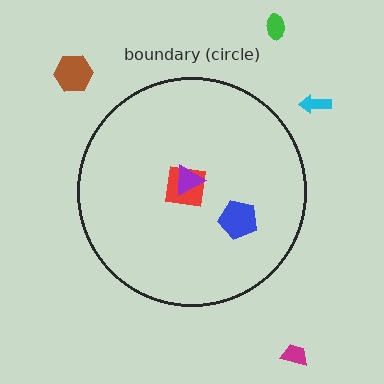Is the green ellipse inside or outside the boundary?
Outside.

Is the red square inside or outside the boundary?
Inside.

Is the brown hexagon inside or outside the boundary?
Outside.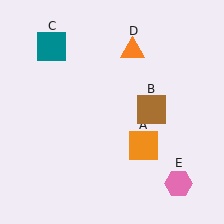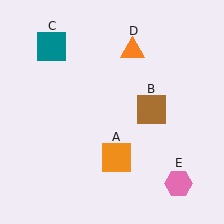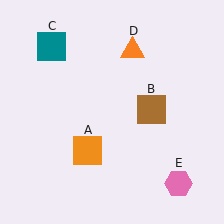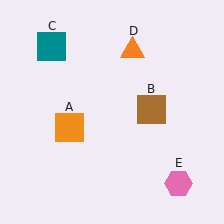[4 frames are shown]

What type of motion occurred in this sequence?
The orange square (object A) rotated clockwise around the center of the scene.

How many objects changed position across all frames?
1 object changed position: orange square (object A).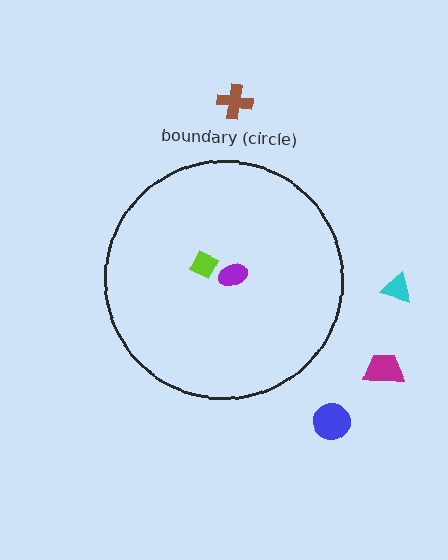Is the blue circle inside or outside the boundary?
Outside.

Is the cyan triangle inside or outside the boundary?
Outside.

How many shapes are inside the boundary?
2 inside, 4 outside.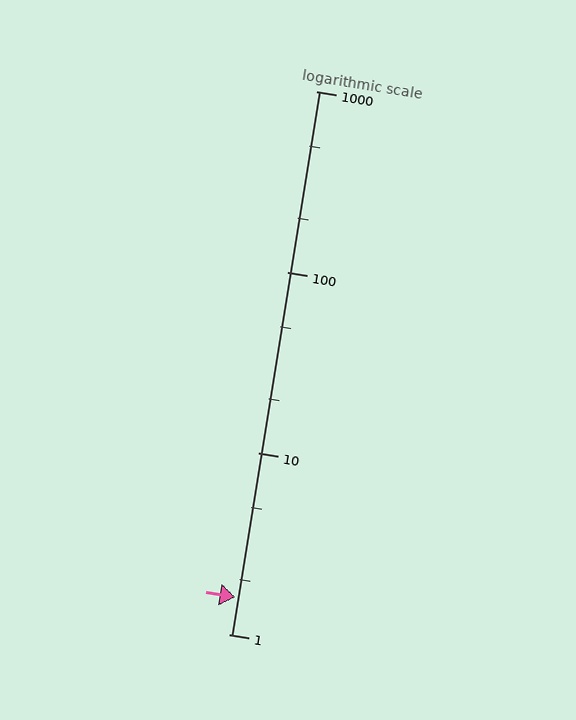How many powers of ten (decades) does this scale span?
The scale spans 3 decades, from 1 to 1000.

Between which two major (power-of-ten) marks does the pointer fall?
The pointer is between 1 and 10.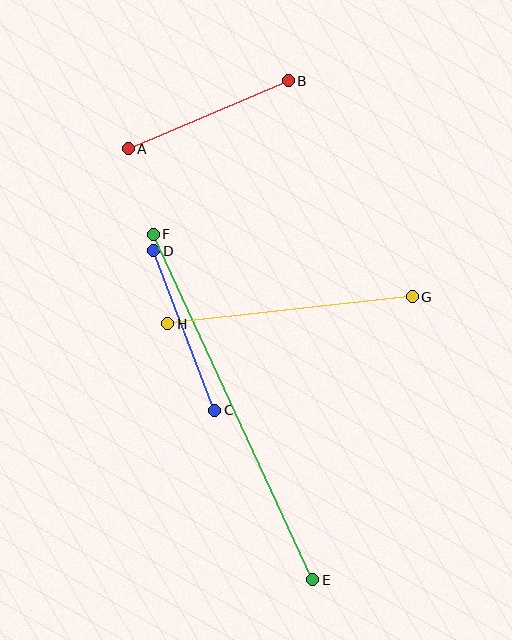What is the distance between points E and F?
The distance is approximately 380 pixels.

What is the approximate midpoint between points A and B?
The midpoint is at approximately (208, 115) pixels.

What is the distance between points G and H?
The distance is approximately 246 pixels.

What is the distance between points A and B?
The distance is approximately 174 pixels.